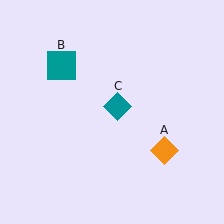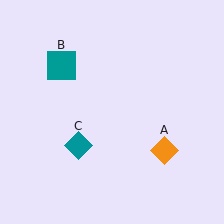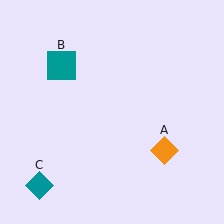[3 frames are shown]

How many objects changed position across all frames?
1 object changed position: teal diamond (object C).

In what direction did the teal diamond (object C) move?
The teal diamond (object C) moved down and to the left.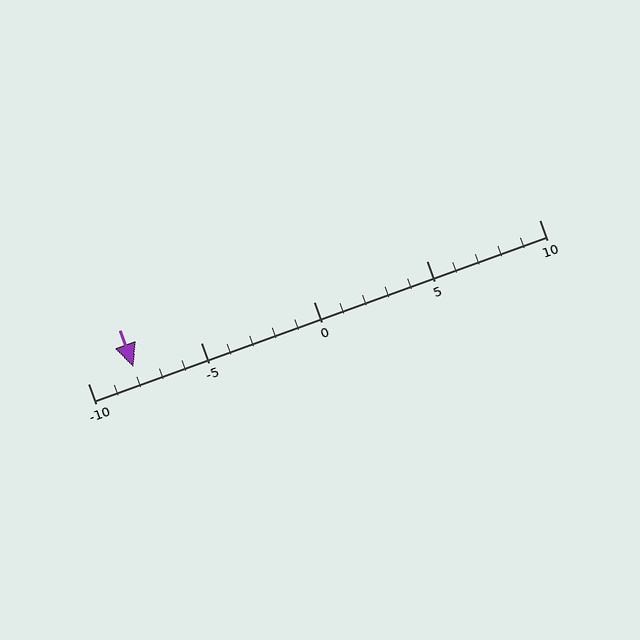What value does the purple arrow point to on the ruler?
The purple arrow points to approximately -8.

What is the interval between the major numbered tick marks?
The major tick marks are spaced 5 units apart.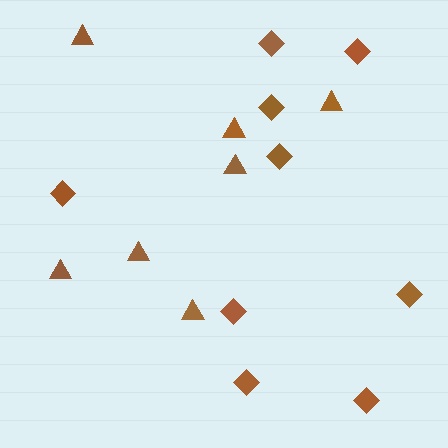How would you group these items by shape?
There are 2 groups: one group of triangles (7) and one group of diamonds (9).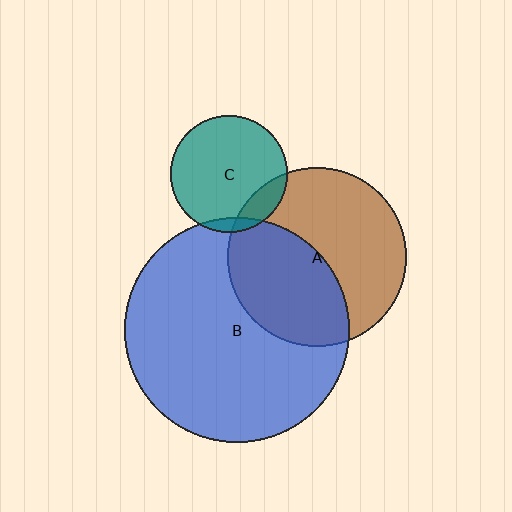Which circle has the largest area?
Circle B (blue).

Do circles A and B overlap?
Yes.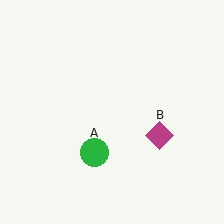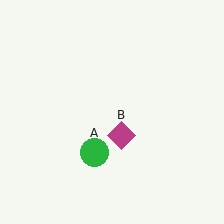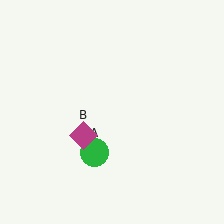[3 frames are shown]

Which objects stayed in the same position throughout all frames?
Green circle (object A) remained stationary.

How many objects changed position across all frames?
1 object changed position: magenta diamond (object B).